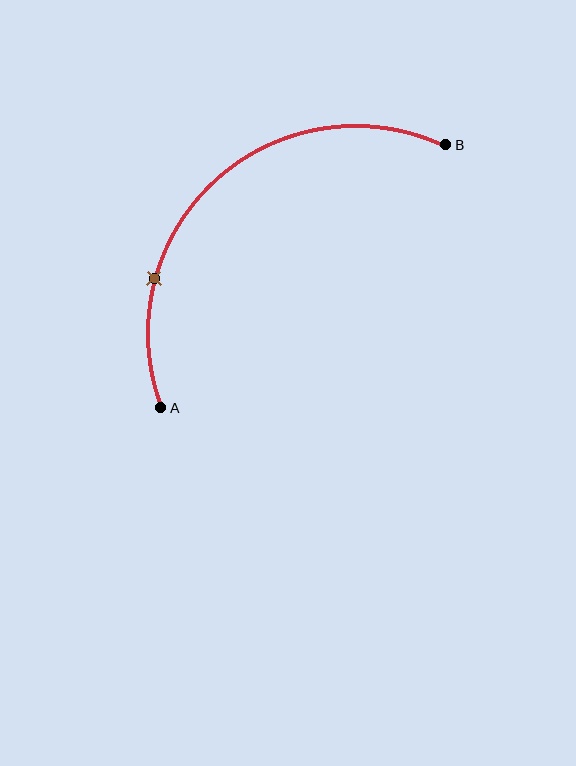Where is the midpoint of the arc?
The arc midpoint is the point on the curve farthest from the straight line joining A and B. It sits above and to the left of that line.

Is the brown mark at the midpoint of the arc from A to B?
No. The brown mark lies on the arc but is closer to endpoint A. The arc midpoint would be at the point on the curve equidistant along the arc from both A and B.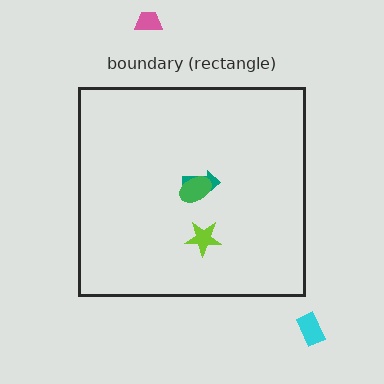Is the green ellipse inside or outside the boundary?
Inside.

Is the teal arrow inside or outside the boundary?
Inside.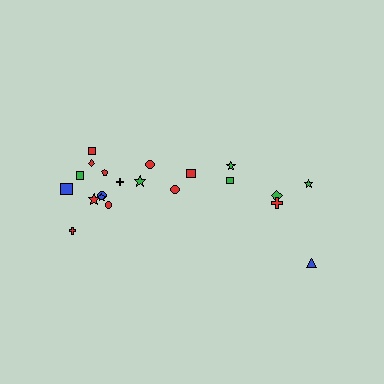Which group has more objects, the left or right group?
The left group.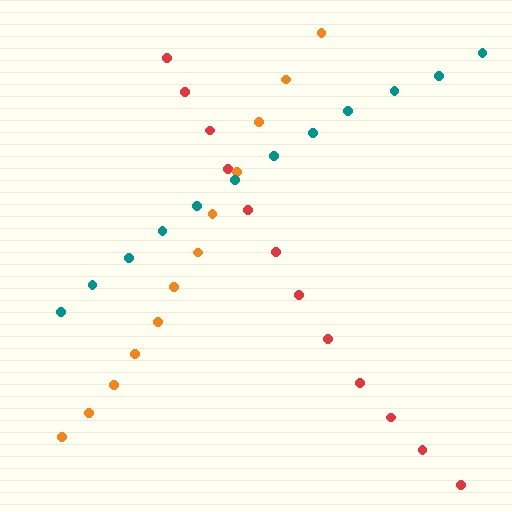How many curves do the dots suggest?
There are 3 distinct paths.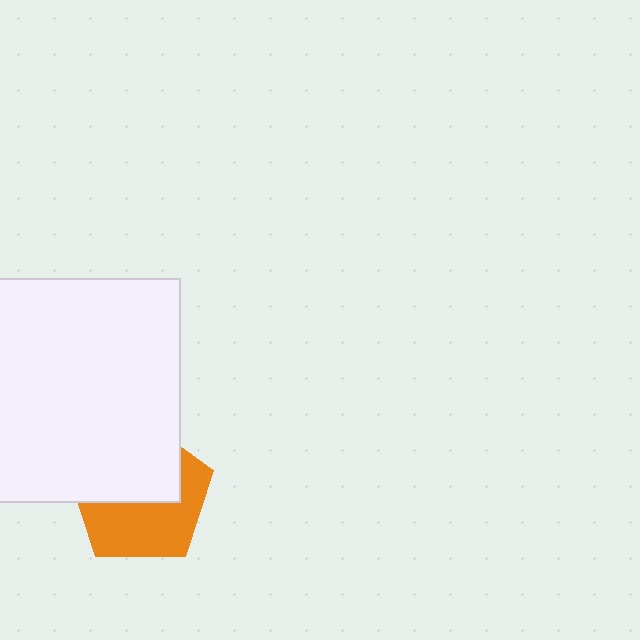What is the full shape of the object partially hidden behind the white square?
The partially hidden object is an orange pentagon.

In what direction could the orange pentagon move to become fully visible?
The orange pentagon could move down. That would shift it out from behind the white square entirely.